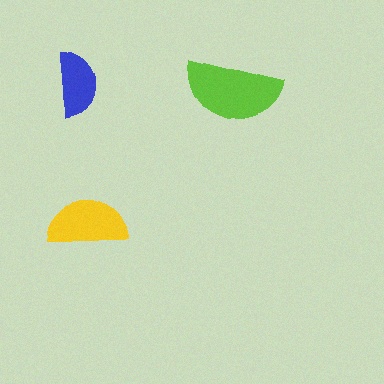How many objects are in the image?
There are 3 objects in the image.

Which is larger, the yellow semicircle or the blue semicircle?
The yellow one.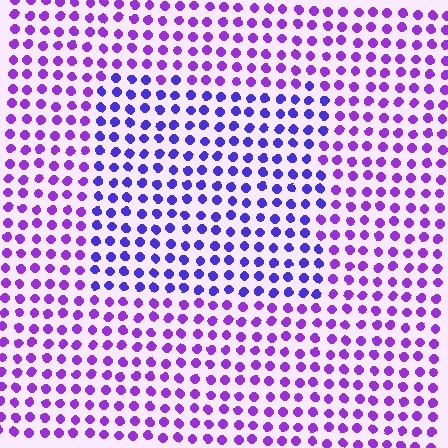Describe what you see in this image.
The image is filled with small purple elements in a uniform arrangement. A rectangle-shaped region is visible where the elements are tinted to a slightly different hue, forming a subtle color boundary.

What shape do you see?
I see a rectangle.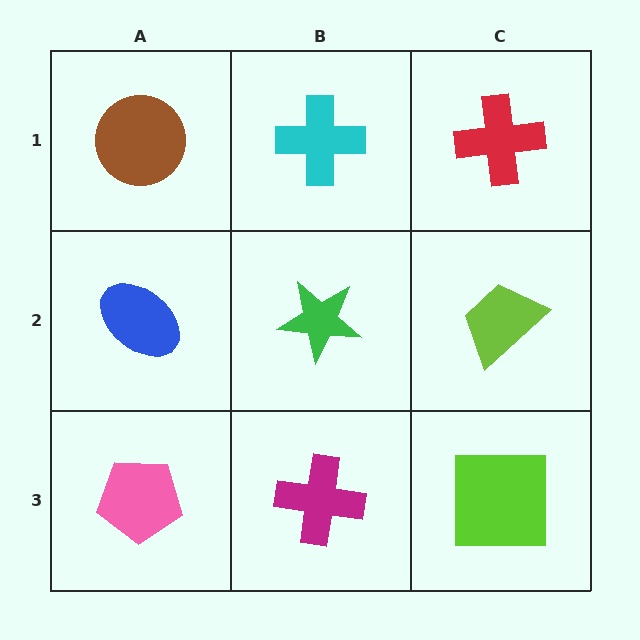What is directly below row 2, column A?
A pink pentagon.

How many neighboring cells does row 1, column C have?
2.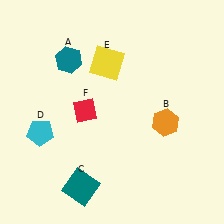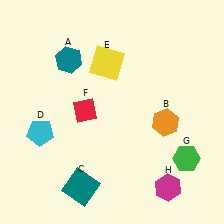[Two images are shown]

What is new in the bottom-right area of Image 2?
A green hexagon (G) was added in the bottom-right area of Image 2.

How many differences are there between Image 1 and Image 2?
There are 2 differences between the two images.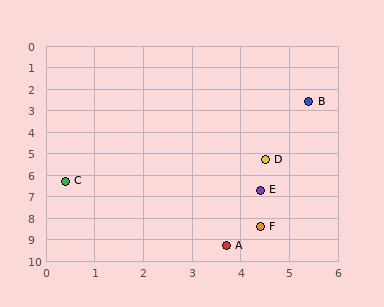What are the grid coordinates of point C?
Point C is at approximately (0.4, 6.3).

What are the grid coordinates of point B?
Point B is at approximately (5.4, 2.6).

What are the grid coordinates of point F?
Point F is at approximately (4.4, 8.4).